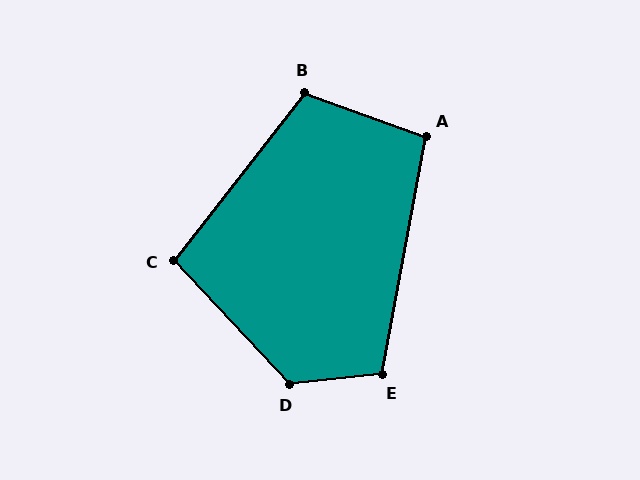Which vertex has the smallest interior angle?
C, at approximately 99 degrees.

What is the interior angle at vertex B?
Approximately 108 degrees (obtuse).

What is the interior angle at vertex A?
Approximately 99 degrees (obtuse).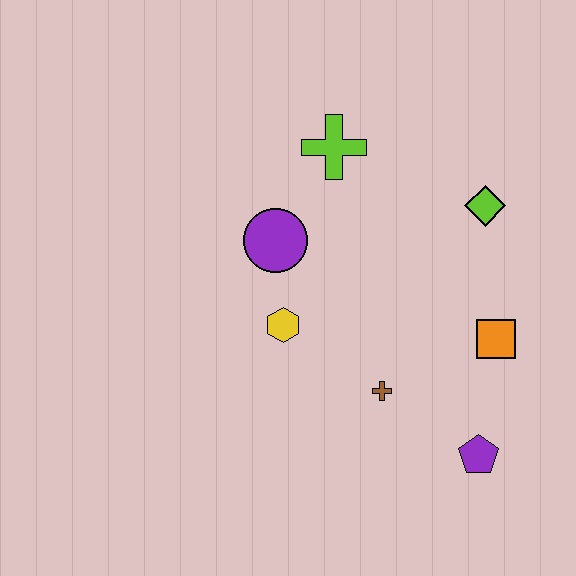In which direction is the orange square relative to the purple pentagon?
The orange square is above the purple pentagon.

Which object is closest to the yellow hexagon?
The purple circle is closest to the yellow hexagon.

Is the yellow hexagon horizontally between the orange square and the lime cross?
No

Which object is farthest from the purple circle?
The purple pentagon is farthest from the purple circle.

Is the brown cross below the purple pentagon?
No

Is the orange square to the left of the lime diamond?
No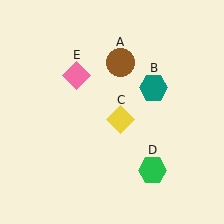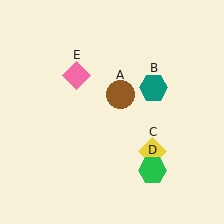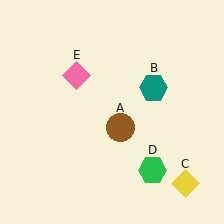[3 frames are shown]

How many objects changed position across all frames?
2 objects changed position: brown circle (object A), yellow diamond (object C).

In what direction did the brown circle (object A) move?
The brown circle (object A) moved down.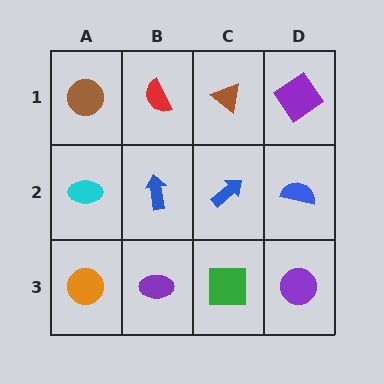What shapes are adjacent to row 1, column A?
A cyan ellipse (row 2, column A), a red semicircle (row 1, column B).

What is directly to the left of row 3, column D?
A green square.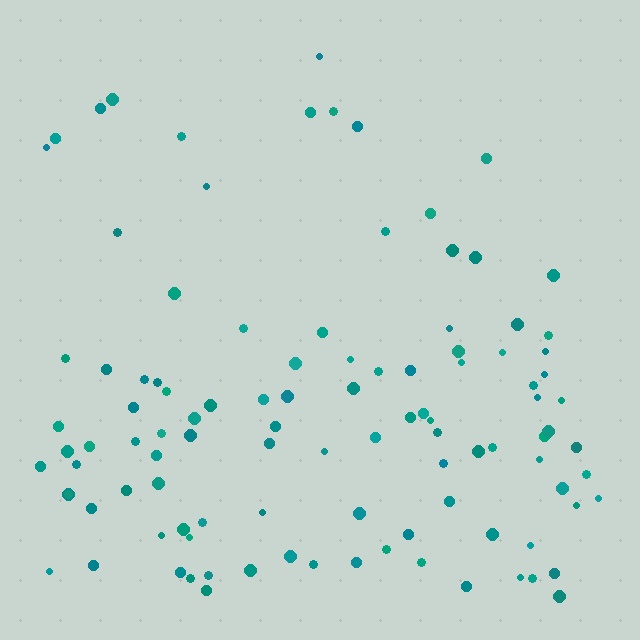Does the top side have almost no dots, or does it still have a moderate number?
Still a moderate number, just noticeably fewer than the bottom.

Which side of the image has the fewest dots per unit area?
The top.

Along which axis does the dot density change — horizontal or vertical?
Vertical.